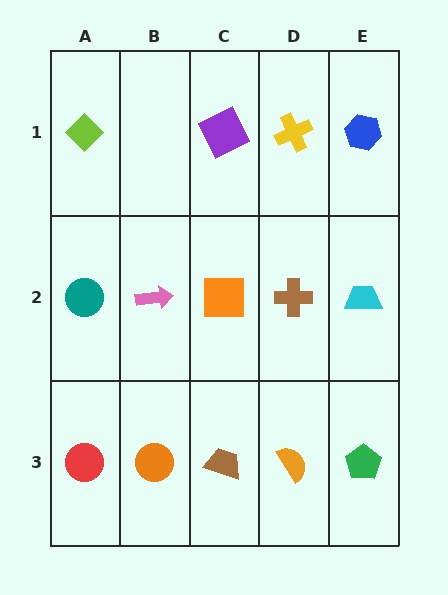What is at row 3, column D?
An orange semicircle.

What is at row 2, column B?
A pink arrow.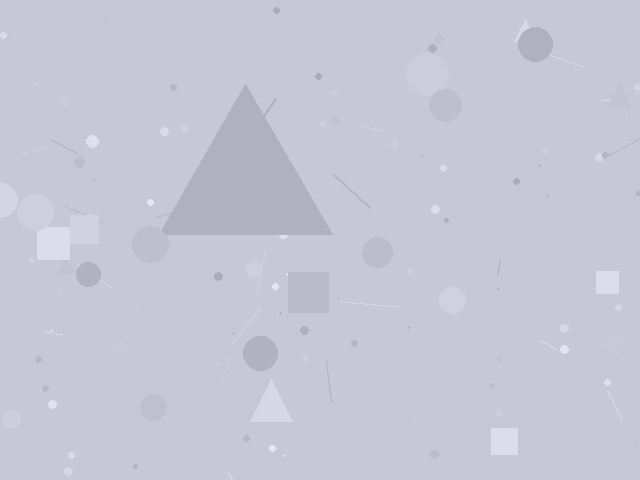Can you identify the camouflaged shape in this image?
The camouflaged shape is a triangle.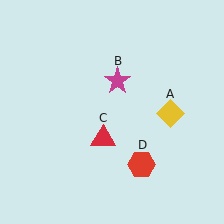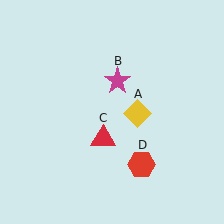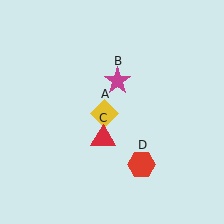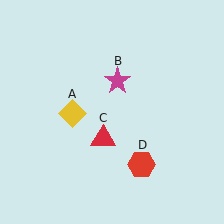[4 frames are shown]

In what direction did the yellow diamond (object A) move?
The yellow diamond (object A) moved left.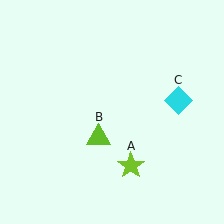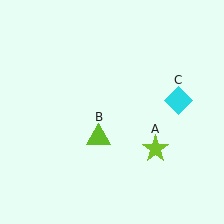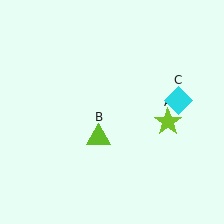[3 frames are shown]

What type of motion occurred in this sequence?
The lime star (object A) rotated counterclockwise around the center of the scene.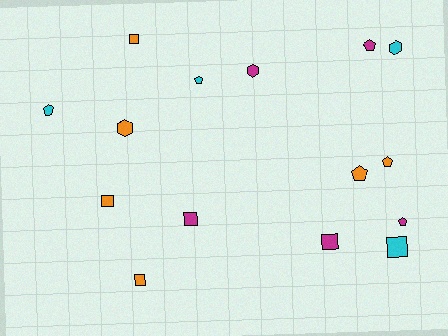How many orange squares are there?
There are 3 orange squares.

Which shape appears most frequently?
Square, with 6 objects.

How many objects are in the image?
There are 15 objects.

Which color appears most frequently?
Orange, with 6 objects.